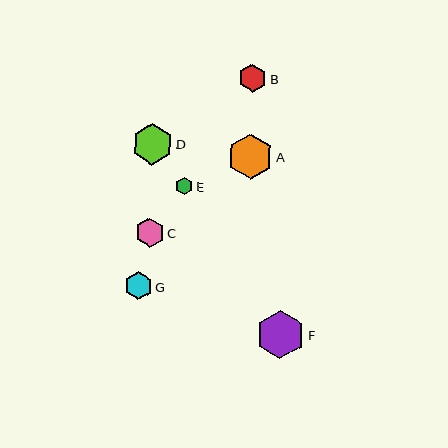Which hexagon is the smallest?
Hexagon E is the smallest with a size of approximately 18 pixels.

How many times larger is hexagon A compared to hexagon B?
Hexagon A is approximately 1.6 times the size of hexagon B.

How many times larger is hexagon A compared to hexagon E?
Hexagon A is approximately 2.6 times the size of hexagon E.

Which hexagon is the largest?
Hexagon F is the largest with a size of approximately 48 pixels.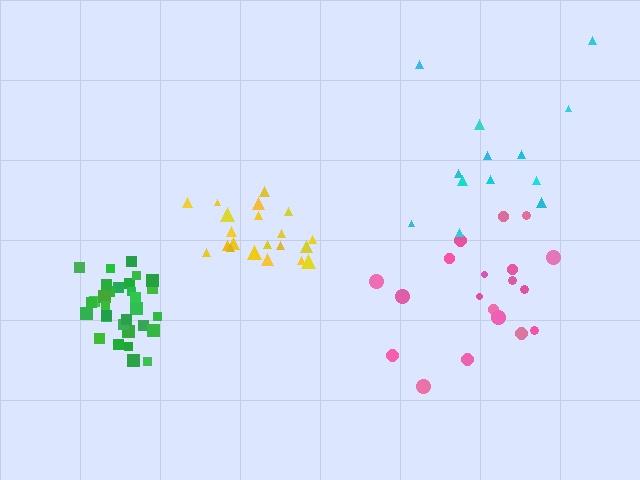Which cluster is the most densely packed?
Green.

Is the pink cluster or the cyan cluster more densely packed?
Pink.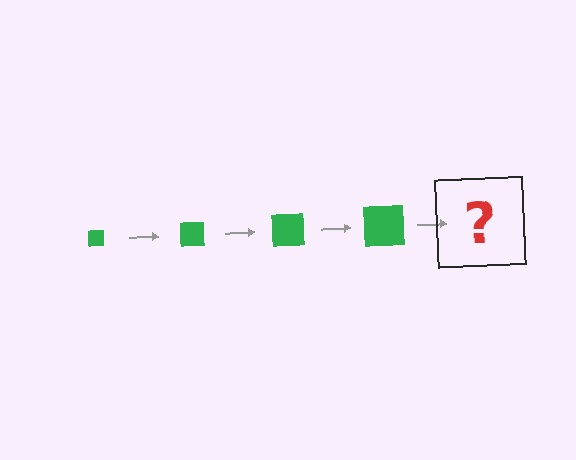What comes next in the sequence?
The next element should be a green square, larger than the previous one.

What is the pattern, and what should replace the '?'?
The pattern is that the square gets progressively larger each step. The '?' should be a green square, larger than the previous one.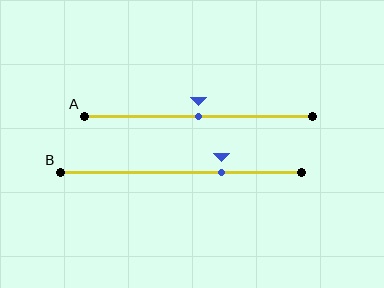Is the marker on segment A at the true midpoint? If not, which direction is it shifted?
Yes, the marker on segment A is at the true midpoint.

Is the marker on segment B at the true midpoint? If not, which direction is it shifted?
No, the marker on segment B is shifted to the right by about 17% of the segment length.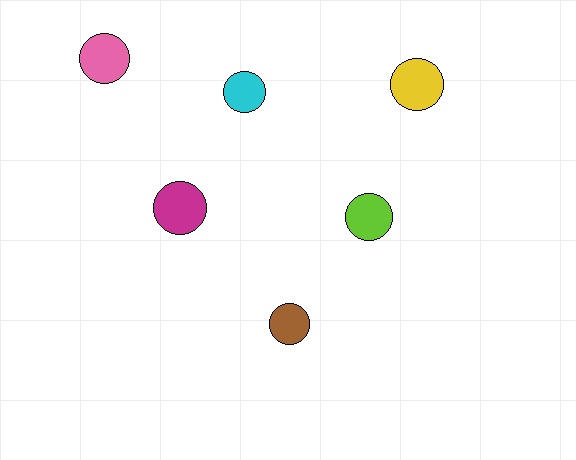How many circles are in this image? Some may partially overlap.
There are 6 circles.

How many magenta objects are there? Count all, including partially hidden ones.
There is 1 magenta object.